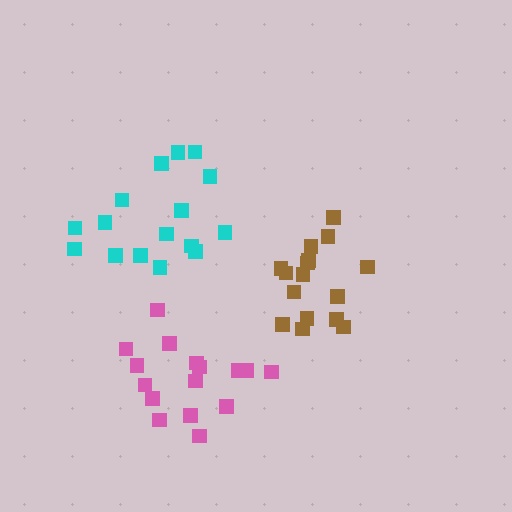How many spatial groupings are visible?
There are 3 spatial groupings.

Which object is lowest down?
The pink cluster is bottommost.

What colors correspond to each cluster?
The clusters are colored: brown, cyan, pink.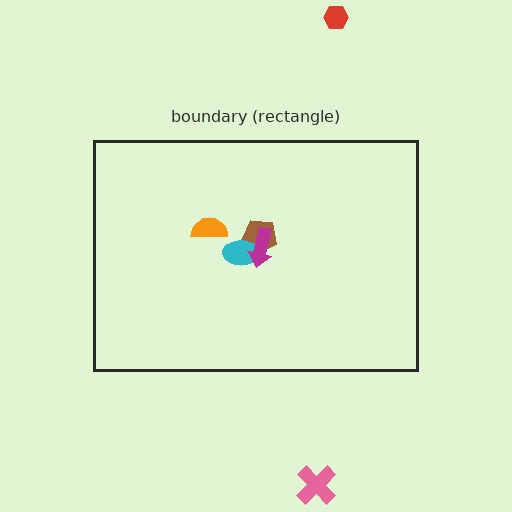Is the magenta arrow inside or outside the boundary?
Inside.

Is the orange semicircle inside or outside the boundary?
Inside.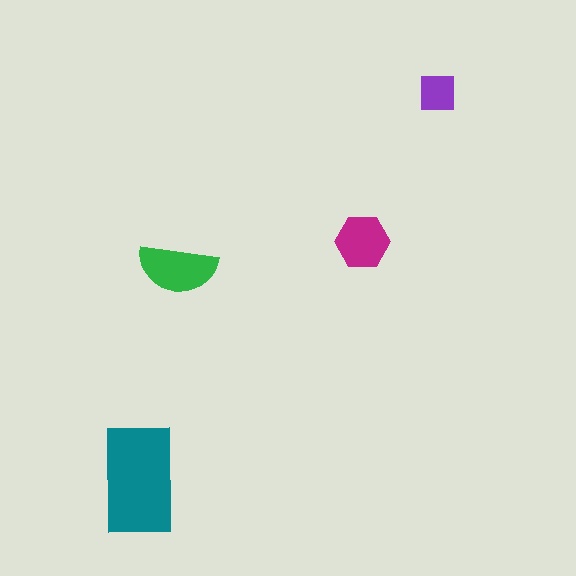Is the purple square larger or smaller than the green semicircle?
Smaller.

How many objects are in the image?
There are 4 objects in the image.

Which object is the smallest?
The purple square.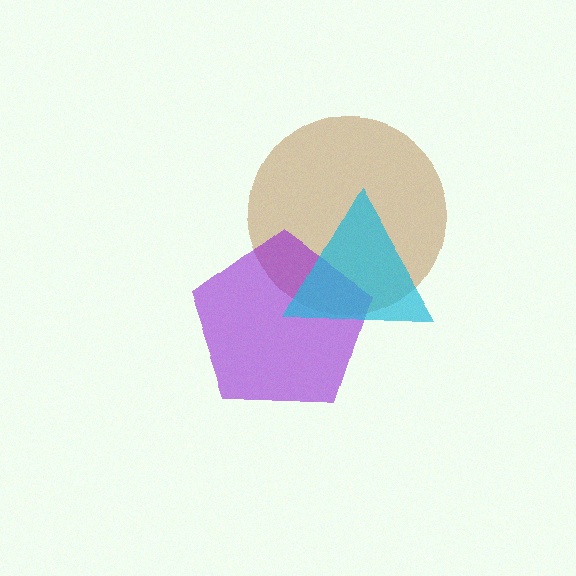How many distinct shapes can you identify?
There are 3 distinct shapes: a brown circle, a purple pentagon, a cyan triangle.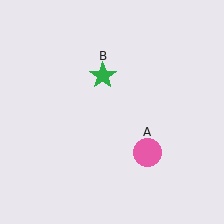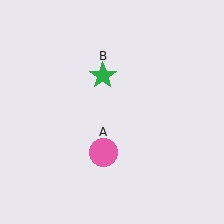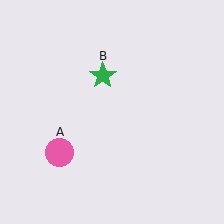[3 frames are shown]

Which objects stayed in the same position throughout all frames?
Green star (object B) remained stationary.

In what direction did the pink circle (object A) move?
The pink circle (object A) moved left.